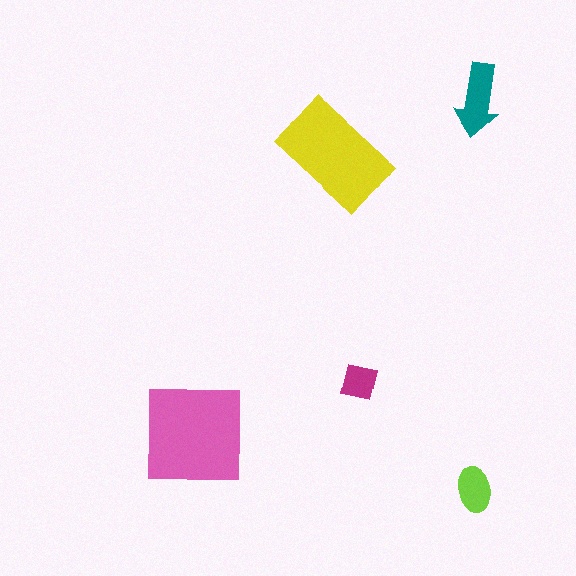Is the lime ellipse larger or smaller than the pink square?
Smaller.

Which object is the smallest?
The magenta square.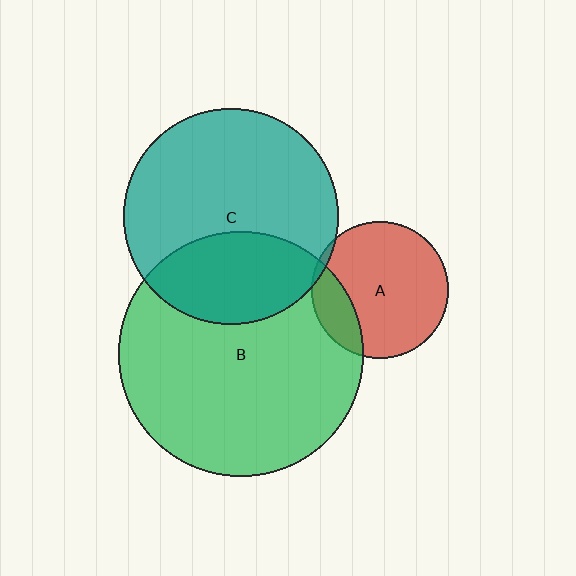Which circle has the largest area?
Circle B (green).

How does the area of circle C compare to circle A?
Approximately 2.5 times.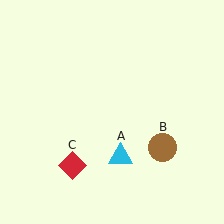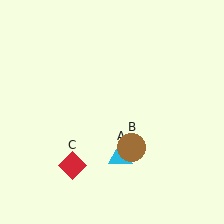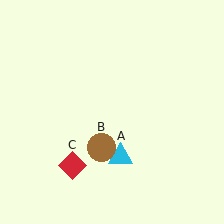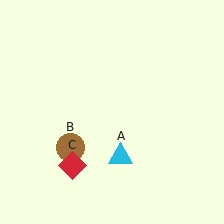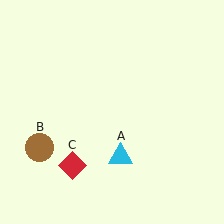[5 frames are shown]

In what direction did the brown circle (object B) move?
The brown circle (object B) moved left.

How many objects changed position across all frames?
1 object changed position: brown circle (object B).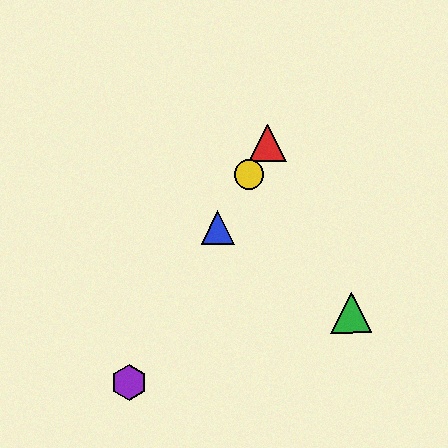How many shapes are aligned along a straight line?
4 shapes (the red triangle, the blue triangle, the yellow circle, the purple hexagon) are aligned along a straight line.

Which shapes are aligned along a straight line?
The red triangle, the blue triangle, the yellow circle, the purple hexagon are aligned along a straight line.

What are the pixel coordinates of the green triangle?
The green triangle is at (351, 313).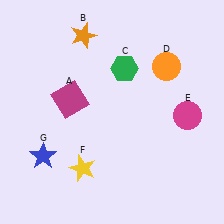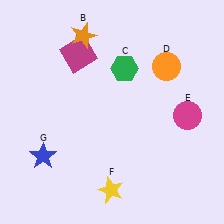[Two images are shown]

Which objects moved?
The objects that moved are: the magenta square (A), the yellow star (F).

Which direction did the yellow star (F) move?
The yellow star (F) moved right.